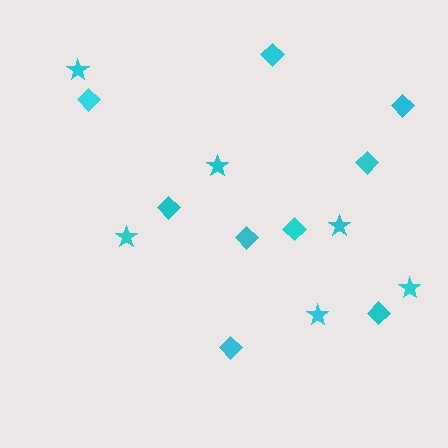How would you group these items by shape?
There are 2 groups: one group of diamonds (9) and one group of stars (6).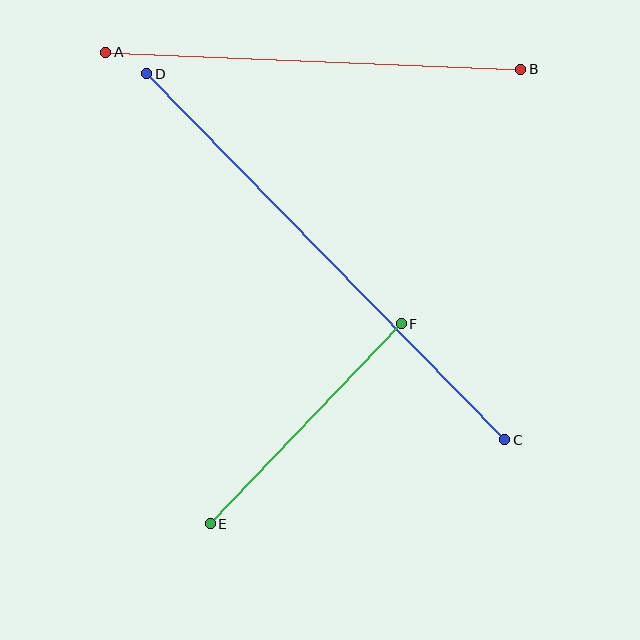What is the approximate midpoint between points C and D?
The midpoint is at approximately (326, 257) pixels.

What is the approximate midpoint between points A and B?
The midpoint is at approximately (313, 61) pixels.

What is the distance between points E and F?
The distance is approximately 276 pixels.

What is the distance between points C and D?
The distance is approximately 512 pixels.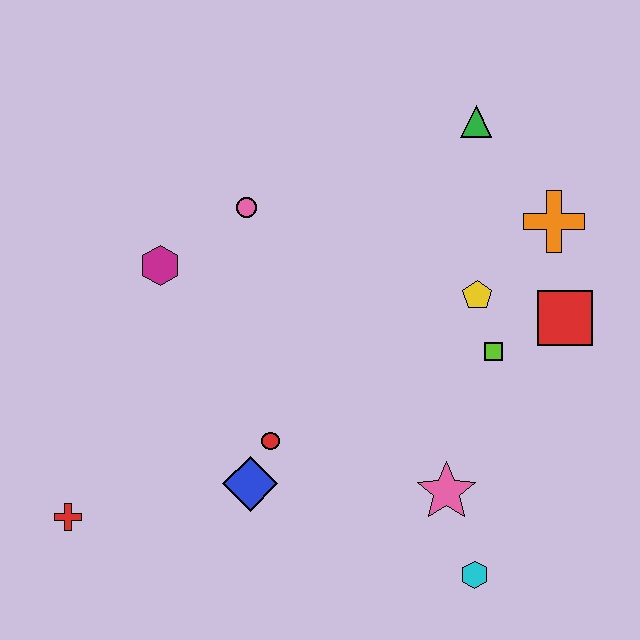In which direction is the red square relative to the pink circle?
The red square is to the right of the pink circle.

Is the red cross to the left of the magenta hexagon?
Yes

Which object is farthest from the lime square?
The red cross is farthest from the lime square.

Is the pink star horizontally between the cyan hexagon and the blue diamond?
Yes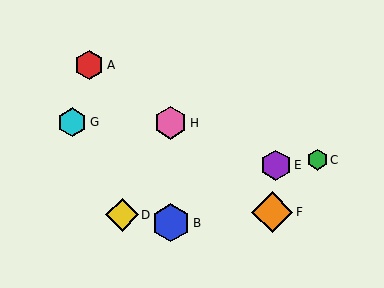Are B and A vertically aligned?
No, B is at x≈171 and A is at x≈89.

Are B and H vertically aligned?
Yes, both are at x≈171.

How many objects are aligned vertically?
2 objects (B, H) are aligned vertically.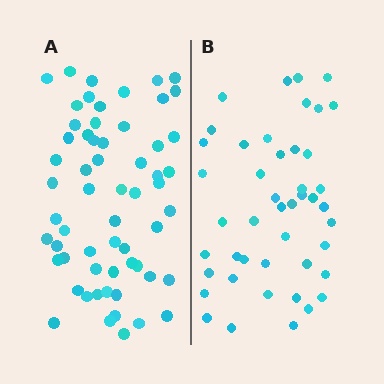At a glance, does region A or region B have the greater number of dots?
Region A (the left region) has more dots.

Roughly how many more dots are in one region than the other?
Region A has approximately 15 more dots than region B.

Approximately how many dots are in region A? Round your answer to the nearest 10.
About 60 dots.